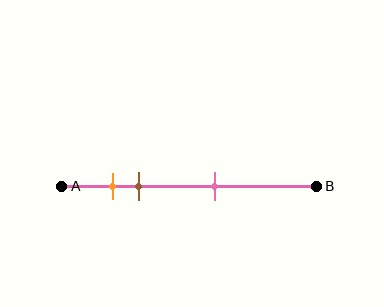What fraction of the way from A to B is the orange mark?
The orange mark is approximately 20% (0.2) of the way from A to B.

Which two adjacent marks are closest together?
The orange and brown marks are the closest adjacent pair.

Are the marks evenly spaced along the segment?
No, the marks are not evenly spaced.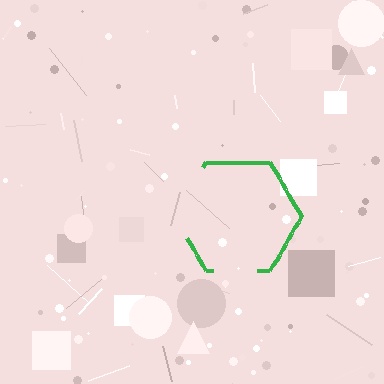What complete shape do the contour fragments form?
The contour fragments form a hexagon.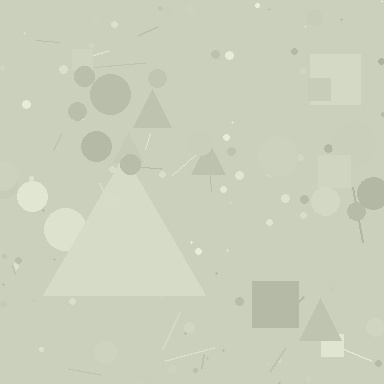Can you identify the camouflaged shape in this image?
The camouflaged shape is a triangle.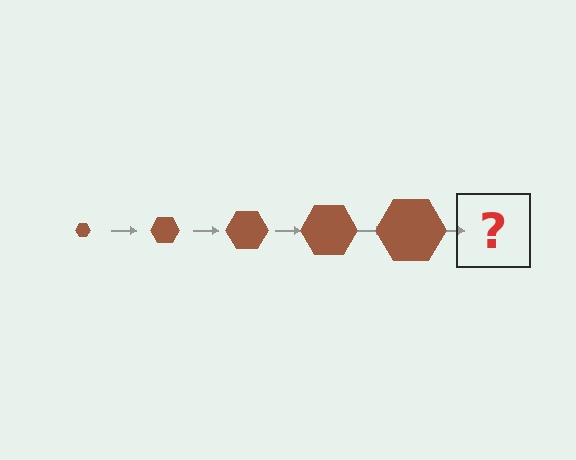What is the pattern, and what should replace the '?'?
The pattern is that the hexagon gets progressively larger each step. The '?' should be a brown hexagon, larger than the previous one.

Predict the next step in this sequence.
The next step is a brown hexagon, larger than the previous one.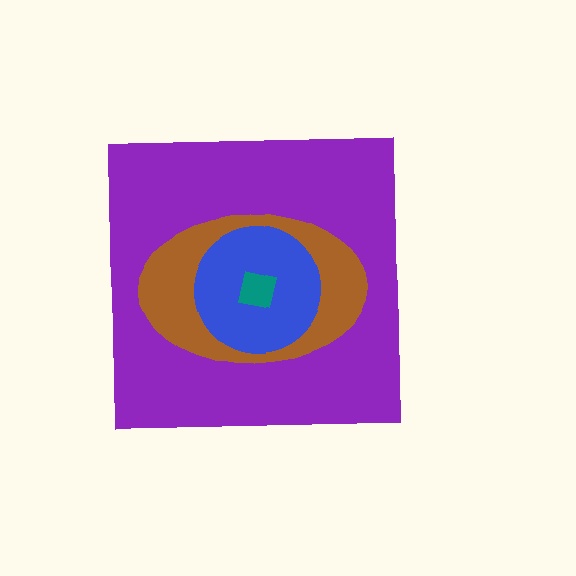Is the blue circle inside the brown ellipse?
Yes.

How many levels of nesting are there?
4.